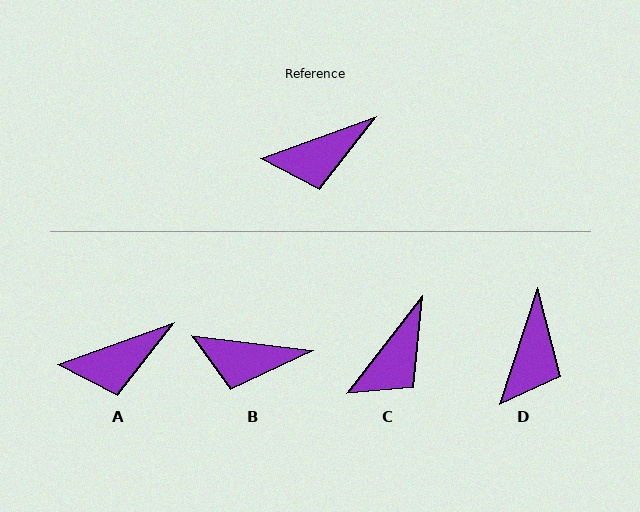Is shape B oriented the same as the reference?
No, it is off by about 26 degrees.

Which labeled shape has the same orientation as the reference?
A.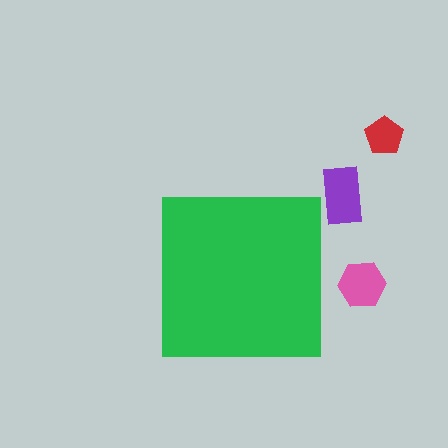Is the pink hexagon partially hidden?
No, the pink hexagon is fully visible.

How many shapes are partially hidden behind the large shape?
0 shapes are partially hidden.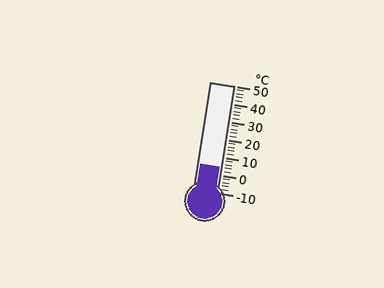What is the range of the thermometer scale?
The thermometer scale ranges from -10°C to 50°C.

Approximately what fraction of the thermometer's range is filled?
The thermometer is filled to approximately 25% of its range.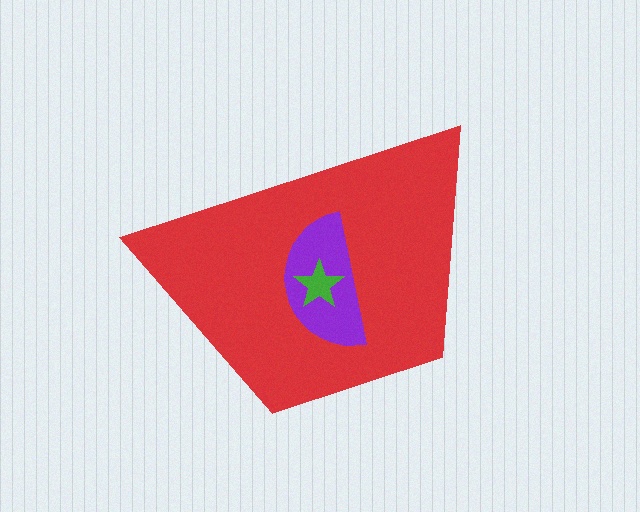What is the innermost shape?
The green star.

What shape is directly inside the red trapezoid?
The purple semicircle.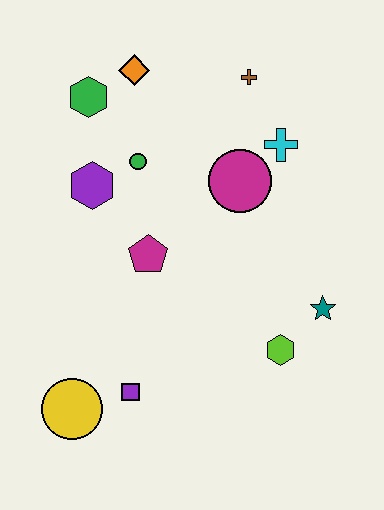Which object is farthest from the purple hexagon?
The teal star is farthest from the purple hexagon.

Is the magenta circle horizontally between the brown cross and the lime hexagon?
No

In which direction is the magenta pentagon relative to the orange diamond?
The magenta pentagon is below the orange diamond.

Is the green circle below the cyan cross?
Yes